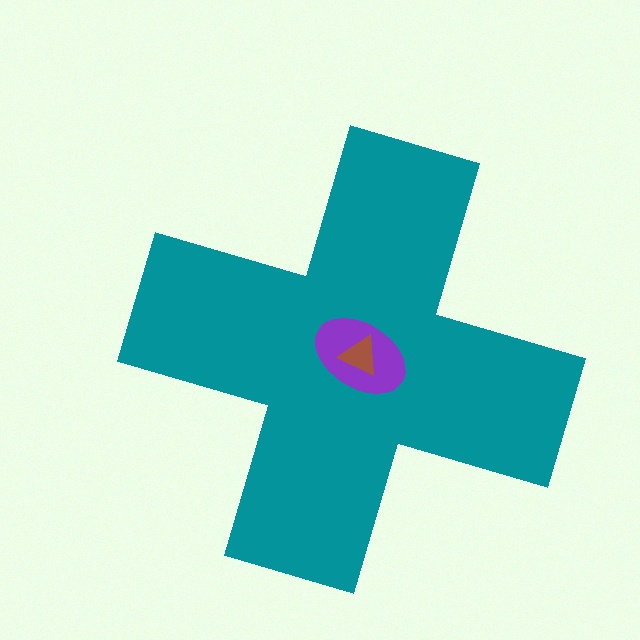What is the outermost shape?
The teal cross.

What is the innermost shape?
The brown triangle.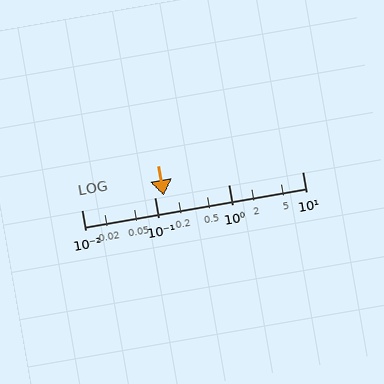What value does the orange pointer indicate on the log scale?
The pointer indicates approximately 0.13.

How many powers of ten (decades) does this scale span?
The scale spans 3 decades, from 0.01 to 10.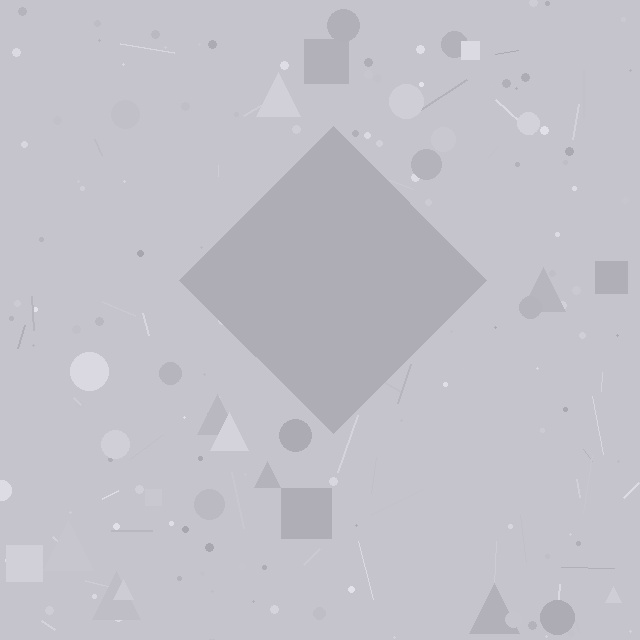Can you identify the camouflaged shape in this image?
The camouflaged shape is a diamond.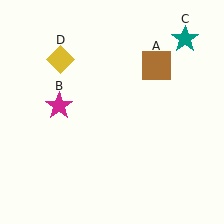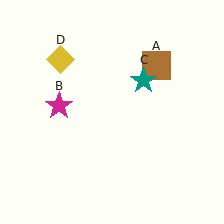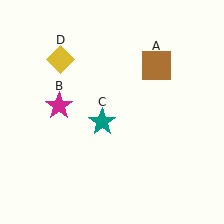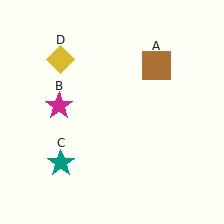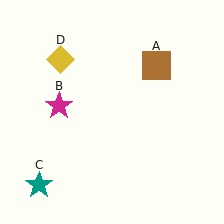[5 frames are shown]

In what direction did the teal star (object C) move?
The teal star (object C) moved down and to the left.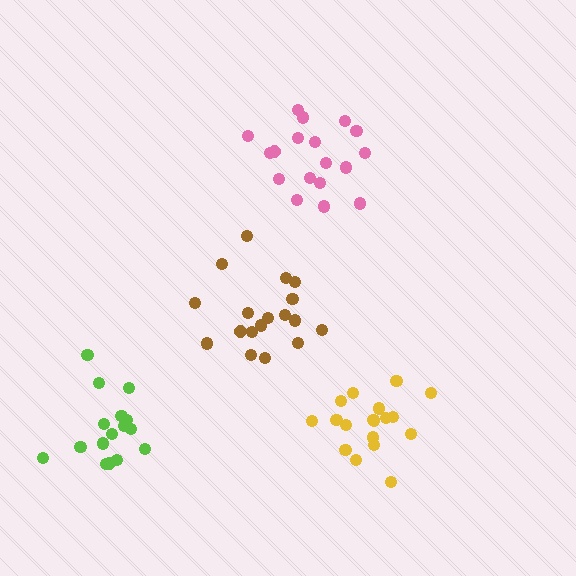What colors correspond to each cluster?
The clusters are colored: lime, pink, brown, yellow.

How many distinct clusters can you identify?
There are 4 distinct clusters.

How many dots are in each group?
Group 1: 16 dots, Group 2: 18 dots, Group 3: 18 dots, Group 4: 18 dots (70 total).